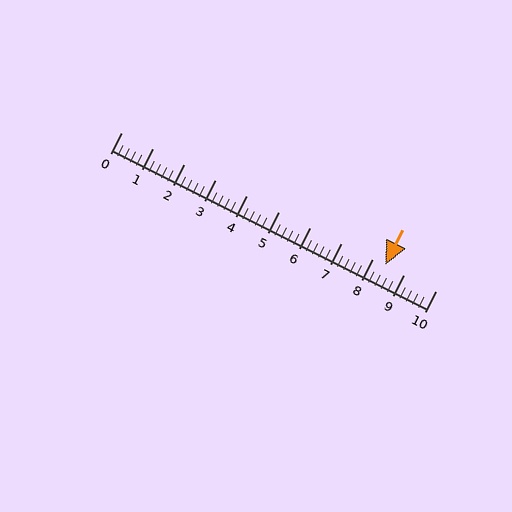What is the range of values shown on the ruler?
The ruler shows values from 0 to 10.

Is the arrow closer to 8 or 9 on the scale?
The arrow is closer to 8.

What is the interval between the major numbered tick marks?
The major tick marks are spaced 1 units apart.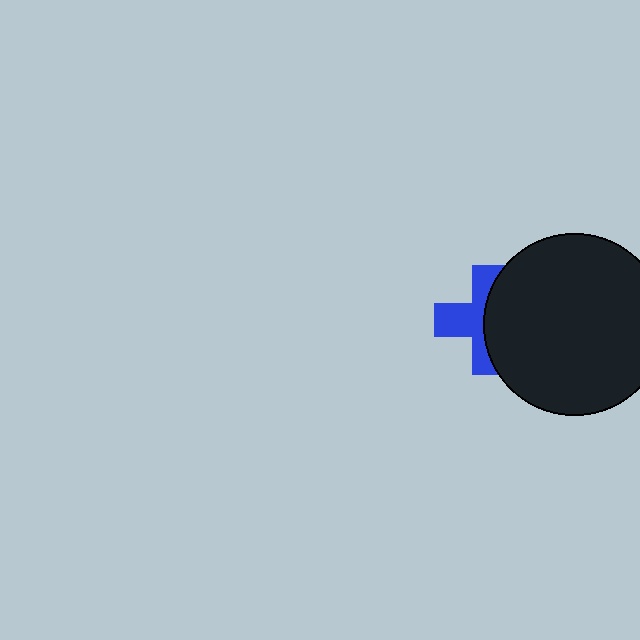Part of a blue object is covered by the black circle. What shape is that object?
It is a cross.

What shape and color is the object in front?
The object in front is a black circle.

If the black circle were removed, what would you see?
You would see the complete blue cross.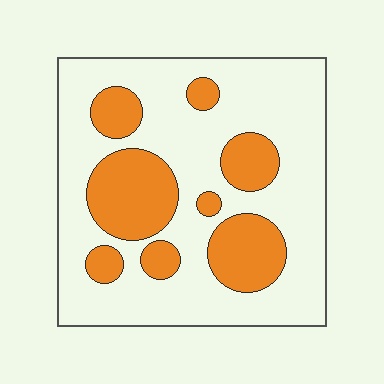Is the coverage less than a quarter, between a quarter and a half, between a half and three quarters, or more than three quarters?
Between a quarter and a half.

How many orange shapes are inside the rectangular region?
8.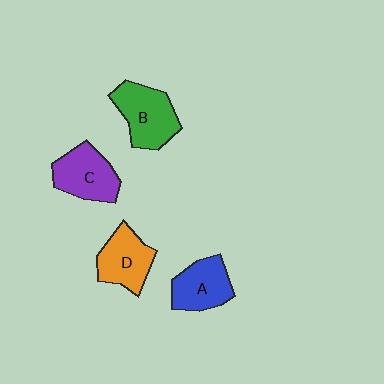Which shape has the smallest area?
Shape A (blue).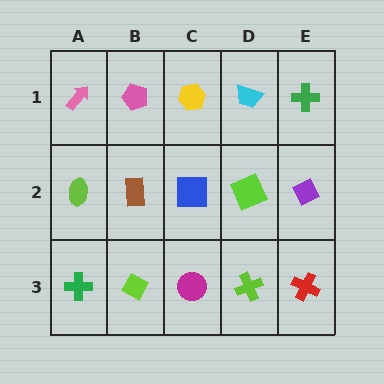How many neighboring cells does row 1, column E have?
2.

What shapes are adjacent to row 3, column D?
A lime square (row 2, column D), a magenta circle (row 3, column C), a red cross (row 3, column E).